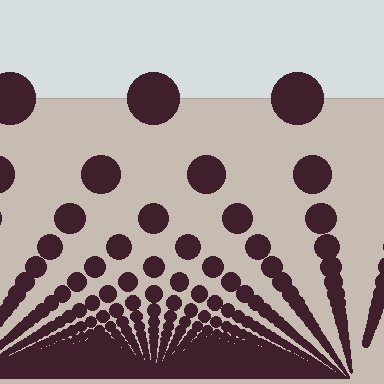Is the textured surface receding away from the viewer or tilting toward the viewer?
The surface appears to tilt toward the viewer. Texture elements get larger and sparser toward the top.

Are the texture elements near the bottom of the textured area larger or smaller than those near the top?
Smaller. The gradient is inverted — elements near the bottom are smaller and denser.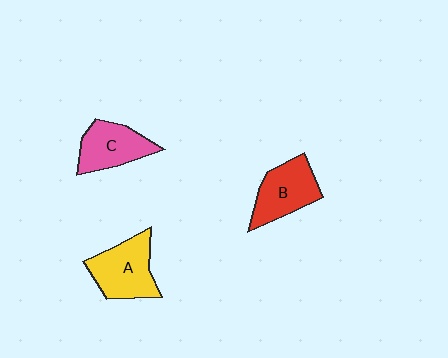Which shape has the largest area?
Shape A (yellow).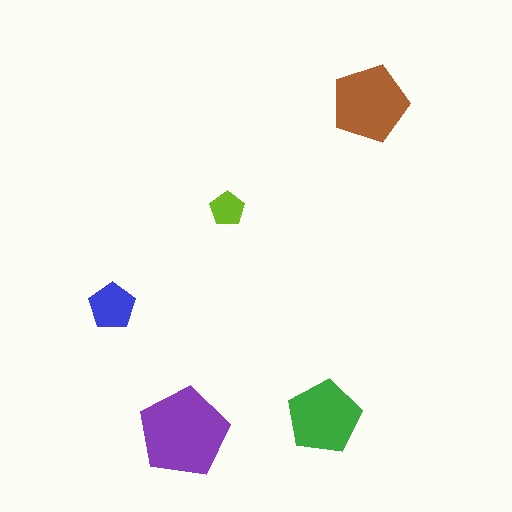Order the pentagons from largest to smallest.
the purple one, the brown one, the green one, the blue one, the lime one.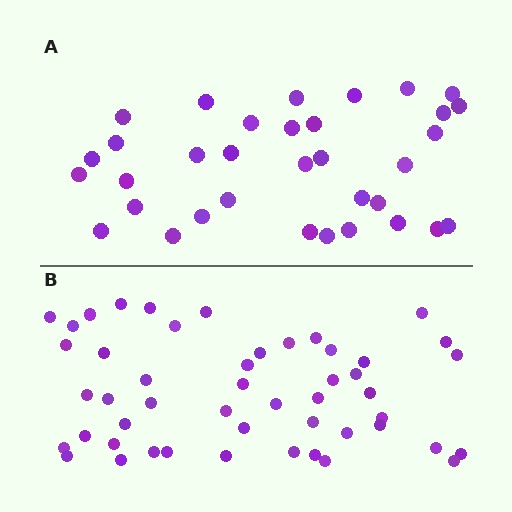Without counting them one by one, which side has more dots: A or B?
Region B (the bottom region) has more dots.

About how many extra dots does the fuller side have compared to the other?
Region B has approximately 15 more dots than region A.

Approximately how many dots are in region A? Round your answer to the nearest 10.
About 30 dots. (The exact count is 34, which rounds to 30.)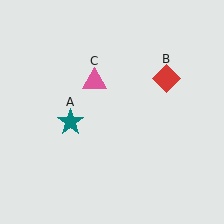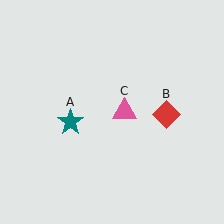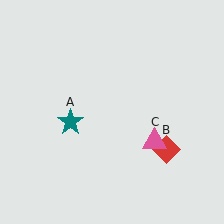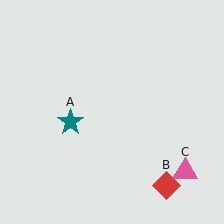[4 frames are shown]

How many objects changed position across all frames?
2 objects changed position: red diamond (object B), pink triangle (object C).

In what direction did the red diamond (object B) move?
The red diamond (object B) moved down.